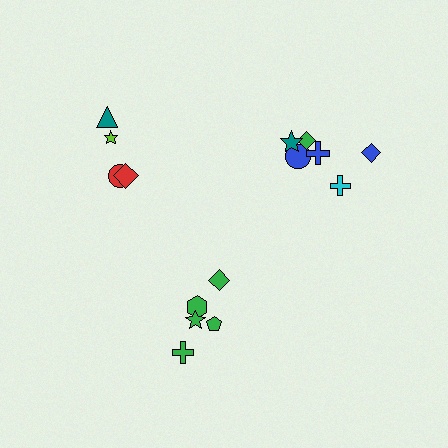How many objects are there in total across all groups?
There are 15 objects.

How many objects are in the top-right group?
There are 6 objects.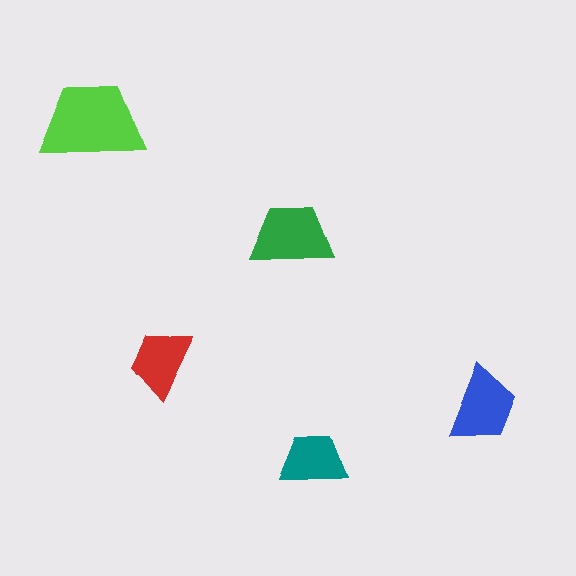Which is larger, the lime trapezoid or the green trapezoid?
The lime one.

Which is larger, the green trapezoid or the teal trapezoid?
The green one.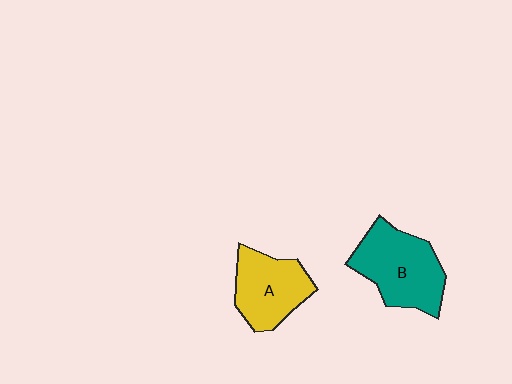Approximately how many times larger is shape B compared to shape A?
Approximately 1.2 times.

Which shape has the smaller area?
Shape A (yellow).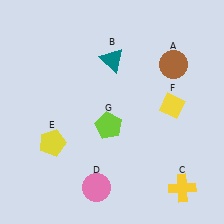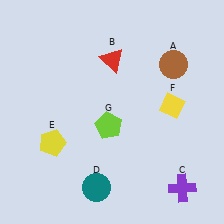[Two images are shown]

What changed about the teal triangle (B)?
In Image 1, B is teal. In Image 2, it changed to red.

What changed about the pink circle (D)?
In Image 1, D is pink. In Image 2, it changed to teal.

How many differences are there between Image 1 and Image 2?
There are 3 differences between the two images.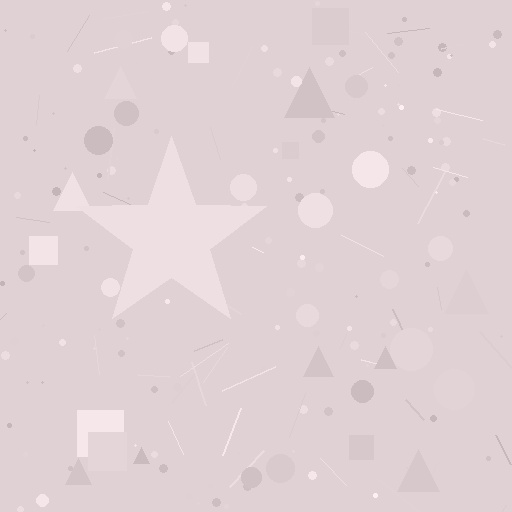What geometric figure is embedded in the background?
A star is embedded in the background.